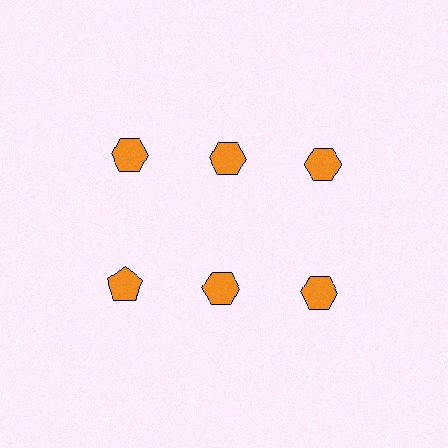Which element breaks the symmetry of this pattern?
The orange pentagon in the second row, leftmost column breaks the symmetry. All other shapes are orange hexagons.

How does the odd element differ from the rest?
It has a different shape: pentagon instead of hexagon.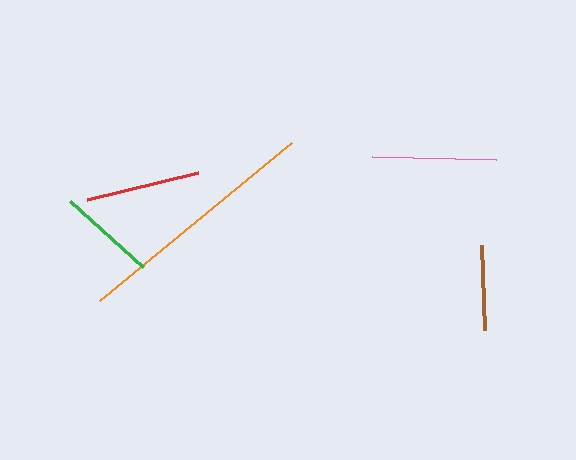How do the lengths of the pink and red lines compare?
The pink and red lines are approximately the same length.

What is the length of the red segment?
The red segment is approximately 114 pixels long.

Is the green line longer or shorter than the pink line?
The pink line is longer than the green line.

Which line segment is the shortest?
The brown line is the shortest at approximately 85 pixels.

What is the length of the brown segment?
The brown segment is approximately 85 pixels long.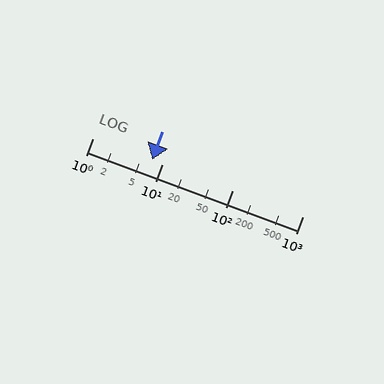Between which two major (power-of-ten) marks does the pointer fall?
The pointer is between 1 and 10.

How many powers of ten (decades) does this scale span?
The scale spans 3 decades, from 1 to 1000.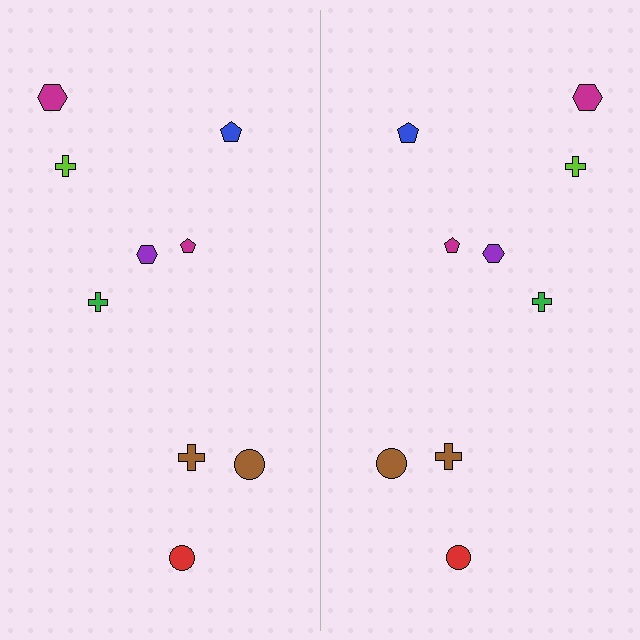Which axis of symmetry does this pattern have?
The pattern has a vertical axis of symmetry running through the center of the image.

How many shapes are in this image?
There are 18 shapes in this image.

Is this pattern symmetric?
Yes, this pattern has bilateral (reflection) symmetry.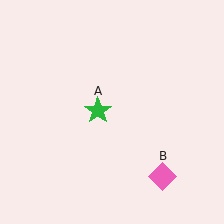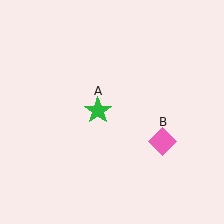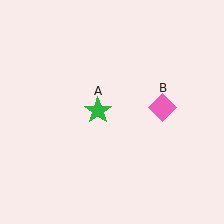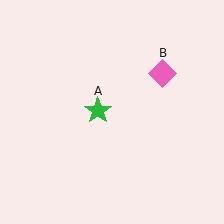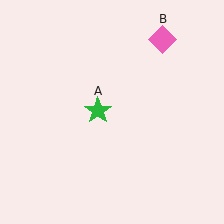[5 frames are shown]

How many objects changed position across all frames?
1 object changed position: pink diamond (object B).